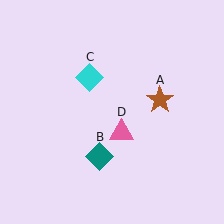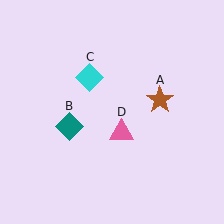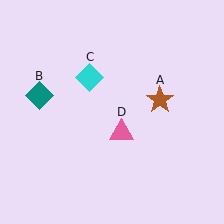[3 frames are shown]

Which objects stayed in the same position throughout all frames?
Brown star (object A) and cyan diamond (object C) and pink triangle (object D) remained stationary.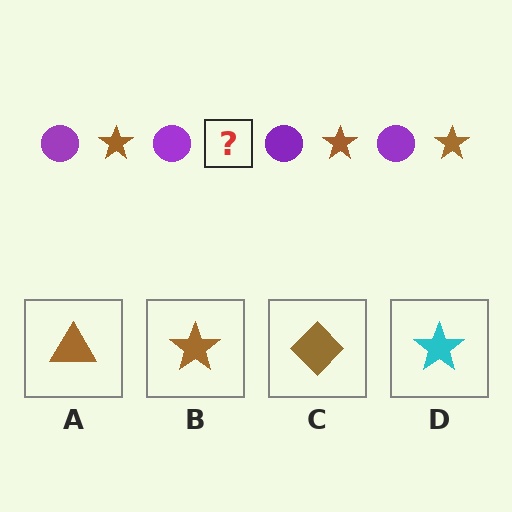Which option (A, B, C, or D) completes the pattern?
B.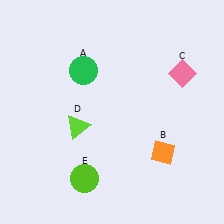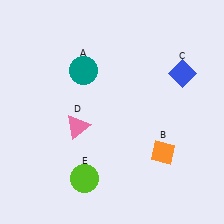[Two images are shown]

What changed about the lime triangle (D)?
In Image 1, D is lime. In Image 2, it changed to pink.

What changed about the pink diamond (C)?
In Image 1, C is pink. In Image 2, it changed to blue.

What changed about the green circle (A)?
In Image 1, A is green. In Image 2, it changed to teal.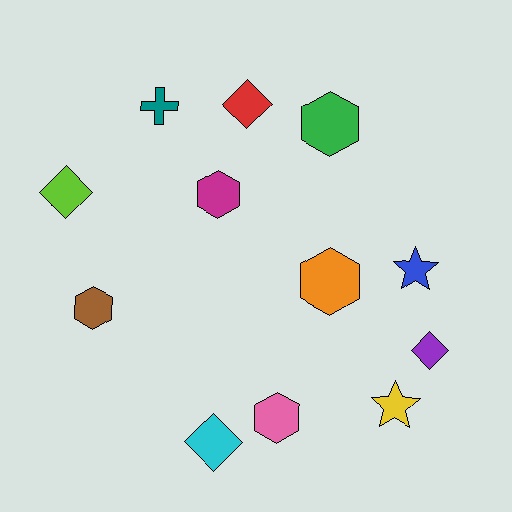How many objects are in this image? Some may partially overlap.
There are 12 objects.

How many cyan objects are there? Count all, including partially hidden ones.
There is 1 cyan object.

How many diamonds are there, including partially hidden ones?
There are 4 diamonds.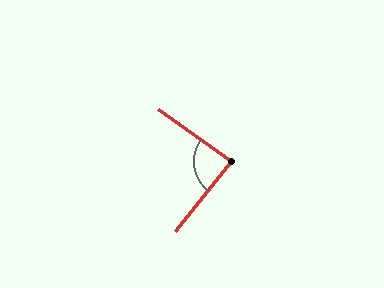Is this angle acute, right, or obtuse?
It is approximately a right angle.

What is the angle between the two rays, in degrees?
Approximately 87 degrees.